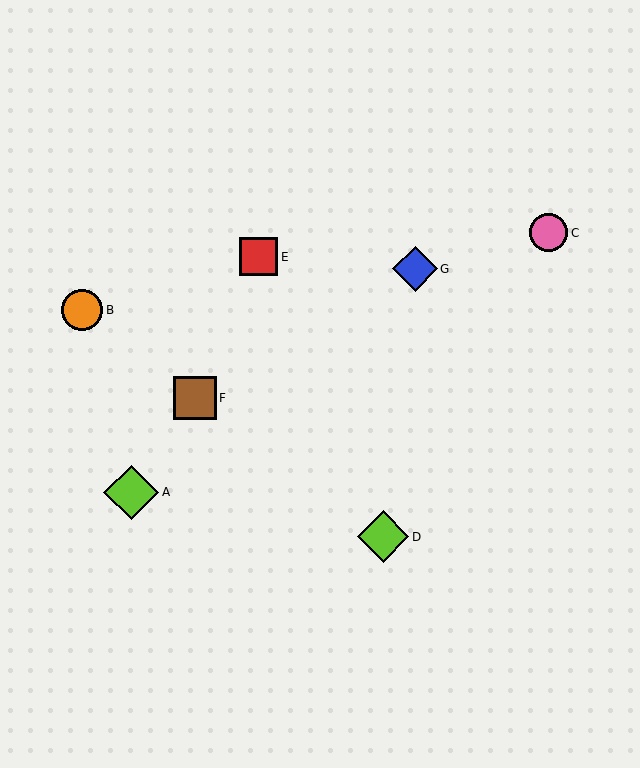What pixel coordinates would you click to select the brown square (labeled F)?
Click at (195, 398) to select the brown square F.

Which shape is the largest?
The lime diamond (labeled A) is the largest.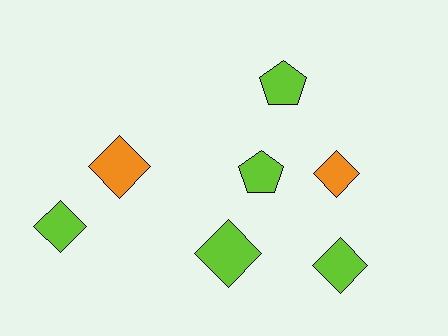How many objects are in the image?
There are 7 objects.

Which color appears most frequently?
Lime, with 5 objects.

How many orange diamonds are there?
There are 2 orange diamonds.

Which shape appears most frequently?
Diamond, with 5 objects.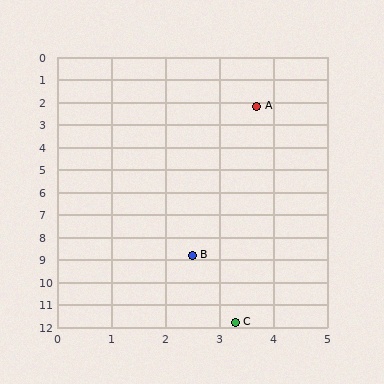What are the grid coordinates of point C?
Point C is at approximately (3.3, 11.8).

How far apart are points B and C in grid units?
Points B and C are about 3.1 grid units apart.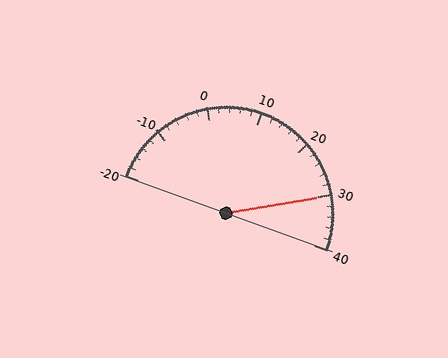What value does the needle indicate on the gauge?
The needle indicates approximately 30.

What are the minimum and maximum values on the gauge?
The gauge ranges from -20 to 40.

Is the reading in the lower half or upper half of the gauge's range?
The reading is in the upper half of the range (-20 to 40).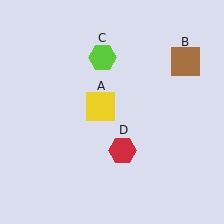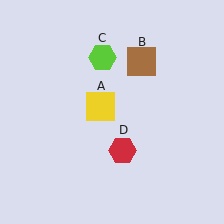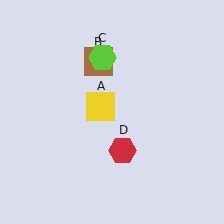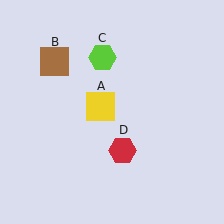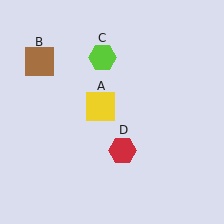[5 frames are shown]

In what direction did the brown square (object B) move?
The brown square (object B) moved left.